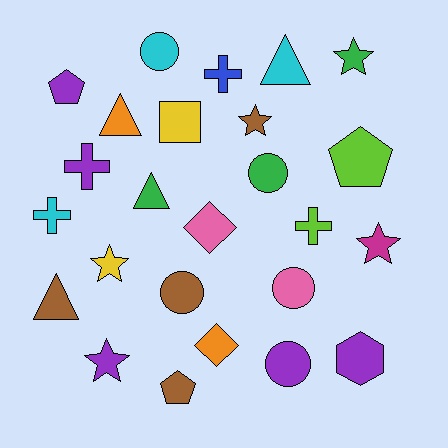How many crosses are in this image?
There are 4 crosses.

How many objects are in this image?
There are 25 objects.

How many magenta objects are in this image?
There is 1 magenta object.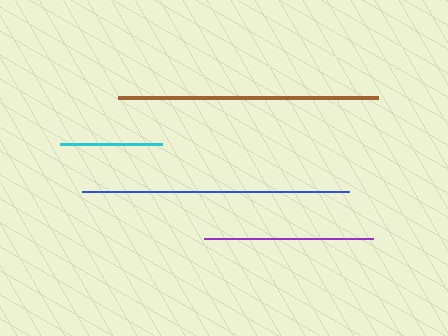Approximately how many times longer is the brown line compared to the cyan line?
The brown line is approximately 2.5 times the length of the cyan line.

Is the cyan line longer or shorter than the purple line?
The purple line is longer than the cyan line.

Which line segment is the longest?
The blue line is the longest at approximately 267 pixels.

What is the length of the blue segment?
The blue segment is approximately 267 pixels long.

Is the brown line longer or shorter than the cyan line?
The brown line is longer than the cyan line.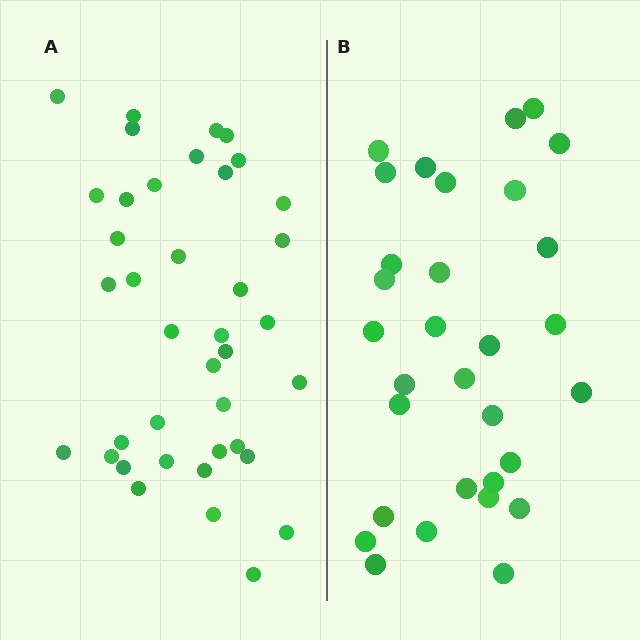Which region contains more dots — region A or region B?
Region A (the left region) has more dots.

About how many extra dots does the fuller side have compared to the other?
Region A has roughly 8 or so more dots than region B.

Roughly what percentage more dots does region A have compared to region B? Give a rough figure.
About 25% more.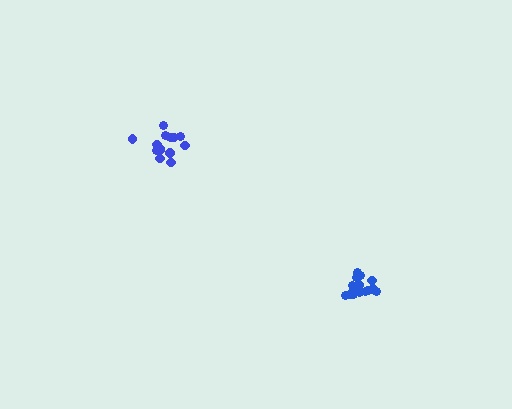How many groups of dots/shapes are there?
There are 2 groups.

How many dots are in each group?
Group 1: 17 dots, Group 2: 14 dots (31 total).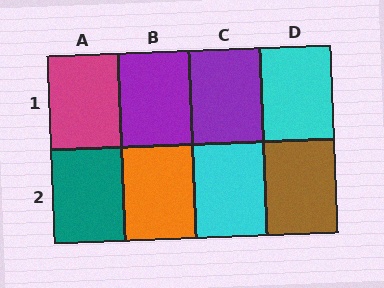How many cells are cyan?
2 cells are cyan.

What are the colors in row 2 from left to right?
Teal, orange, cyan, brown.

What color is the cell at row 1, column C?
Purple.